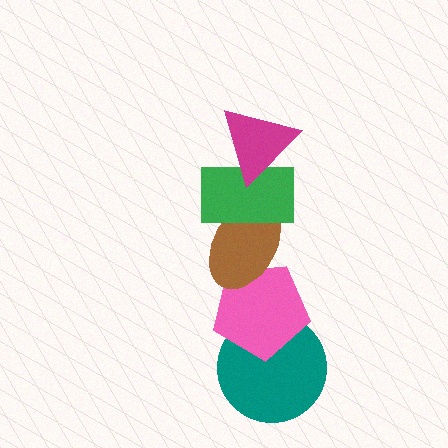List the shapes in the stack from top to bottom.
From top to bottom: the magenta triangle, the green rectangle, the brown ellipse, the pink pentagon, the teal circle.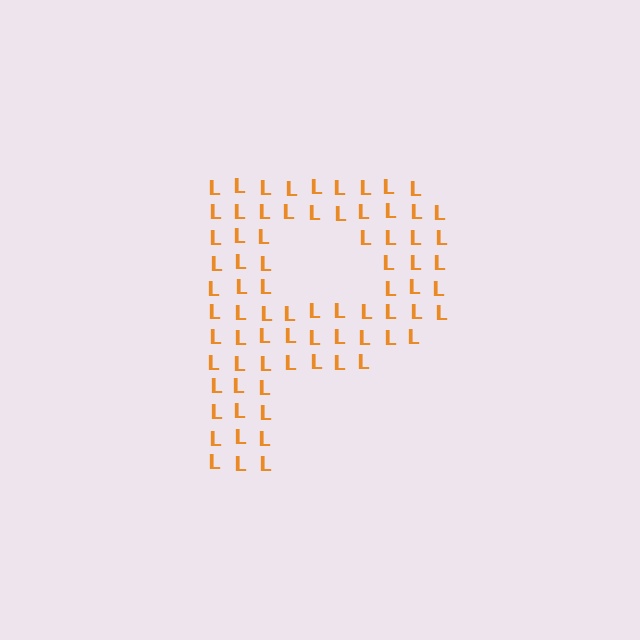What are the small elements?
The small elements are letter L's.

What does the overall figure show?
The overall figure shows the letter P.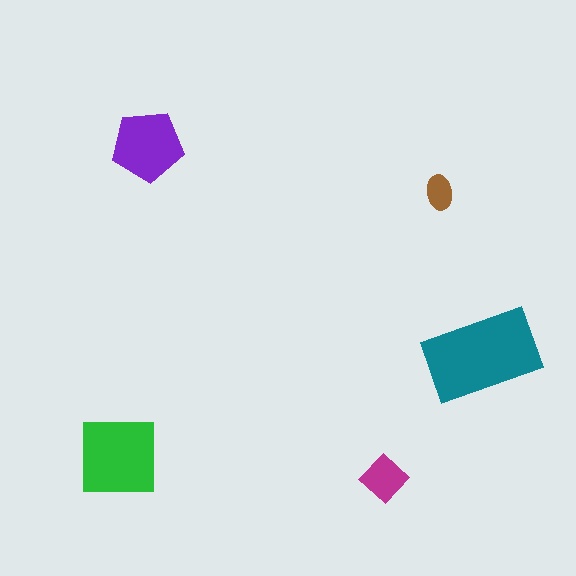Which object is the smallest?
The brown ellipse.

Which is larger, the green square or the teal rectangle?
The teal rectangle.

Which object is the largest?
The teal rectangle.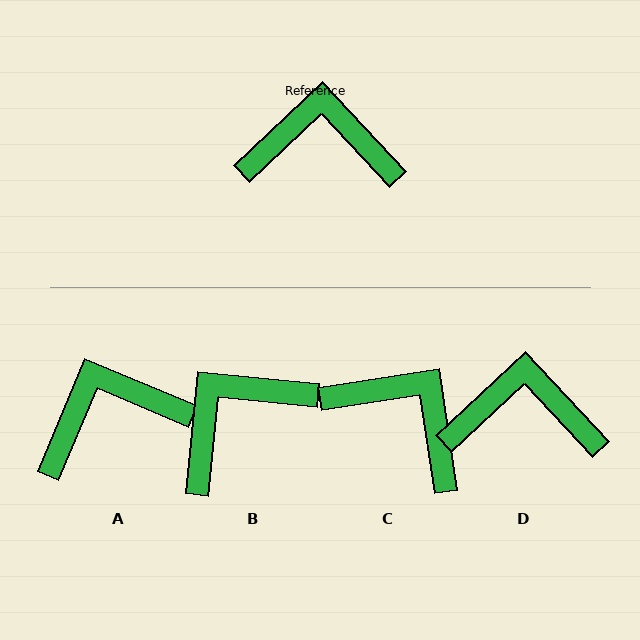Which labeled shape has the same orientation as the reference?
D.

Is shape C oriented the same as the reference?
No, it is off by about 35 degrees.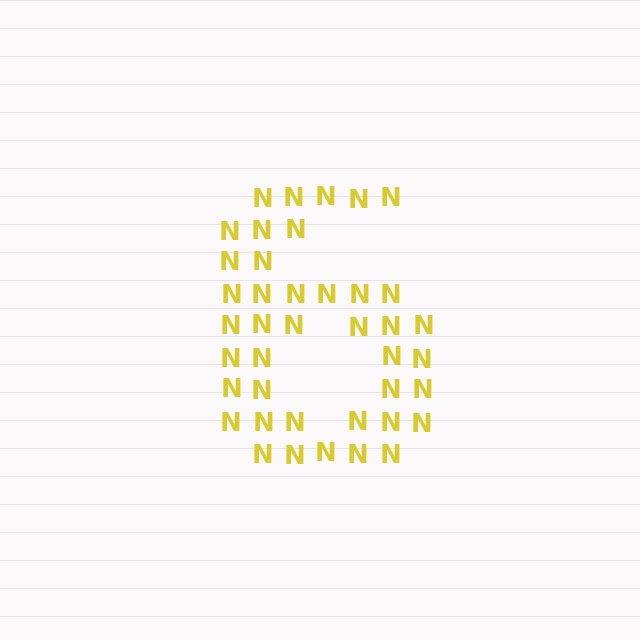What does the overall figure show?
The overall figure shows the digit 6.